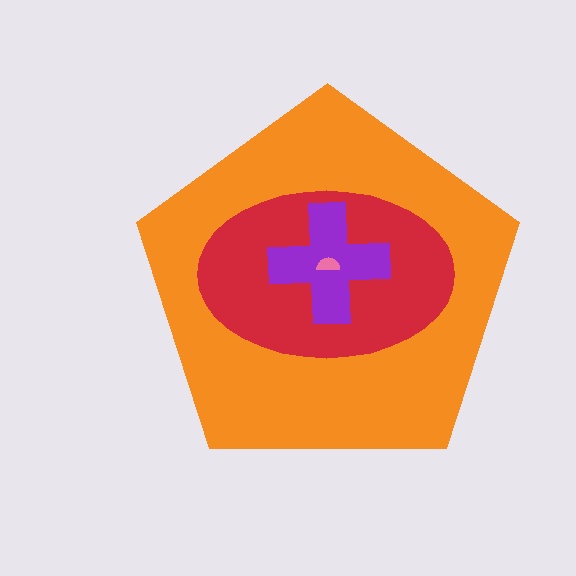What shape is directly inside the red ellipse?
The purple cross.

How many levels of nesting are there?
4.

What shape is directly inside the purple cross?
The pink semicircle.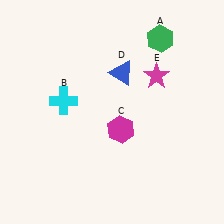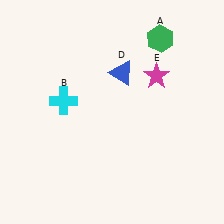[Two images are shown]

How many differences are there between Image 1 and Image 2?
There is 1 difference between the two images.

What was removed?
The magenta hexagon (C) was removed in Image 2.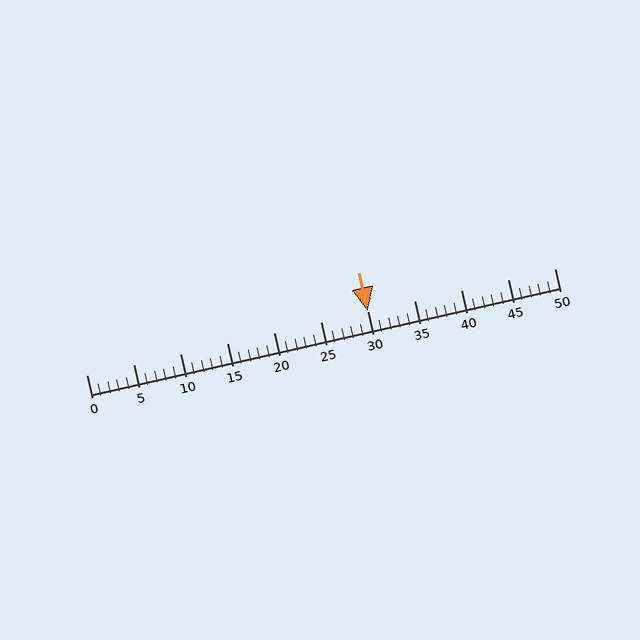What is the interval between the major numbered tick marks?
The major tick marks are spaced 5 units apart.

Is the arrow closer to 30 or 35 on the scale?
The arrow is closer to 30.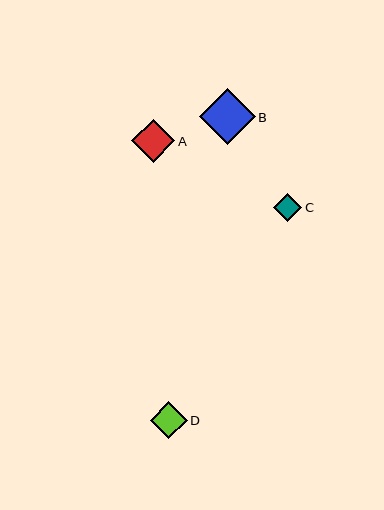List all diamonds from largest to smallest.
From largest to smallest: B, A, D, C.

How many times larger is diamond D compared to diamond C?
Diamond D is approximately 1.3 times the size of diamond C.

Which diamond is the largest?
Diamond B is the largest with a size of approximately 56 pixels.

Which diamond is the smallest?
Diamond C is the smallest with a size of approximately 28 pixels.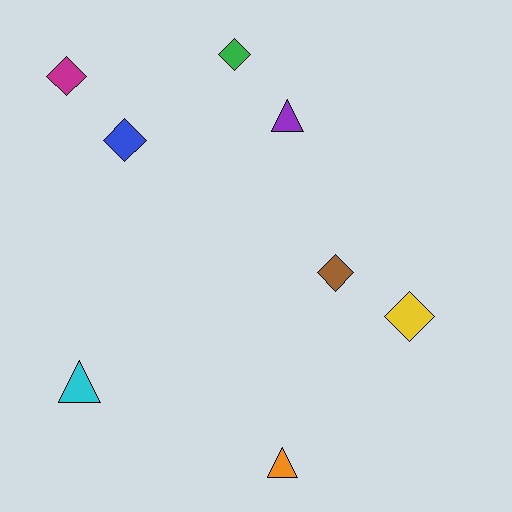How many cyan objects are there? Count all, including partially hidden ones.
There is 1 cyan object.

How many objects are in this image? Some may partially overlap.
There are 8 objects.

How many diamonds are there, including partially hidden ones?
There are 5 diamonds.